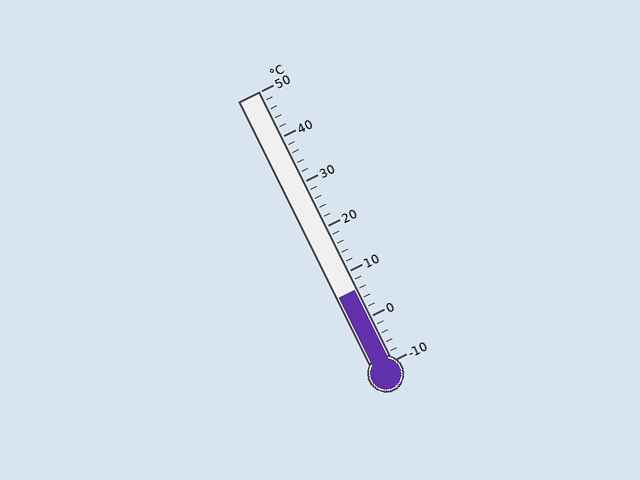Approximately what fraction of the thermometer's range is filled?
The thermometer is filled to approximately 25% of its range.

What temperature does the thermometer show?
The thermometer shows approximately 6°C.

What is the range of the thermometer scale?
The thermometer scale ranges from -10°C to 50°C.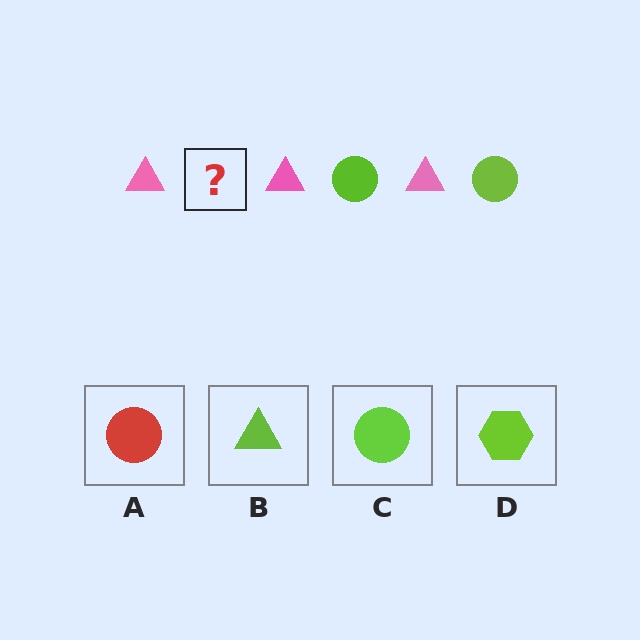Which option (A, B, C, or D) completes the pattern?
C.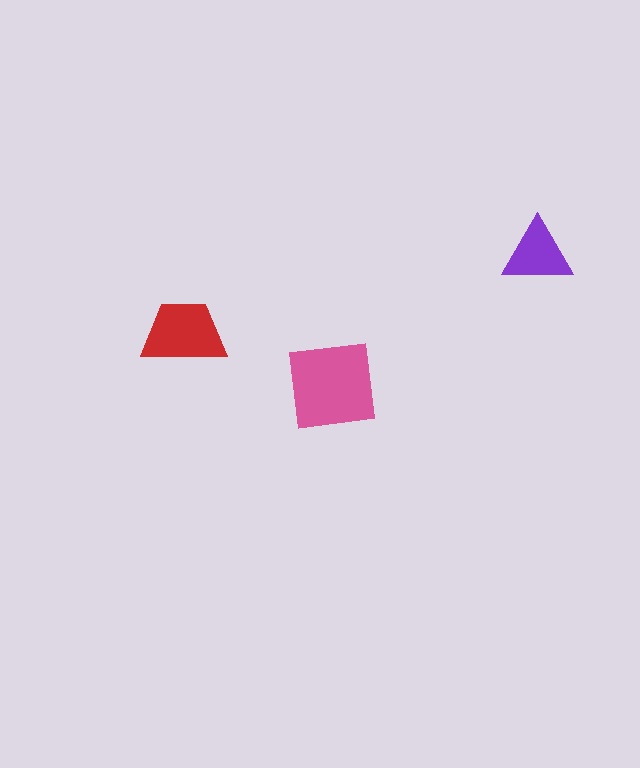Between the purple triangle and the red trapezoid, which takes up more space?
The red trapezoid.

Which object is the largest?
The pink square.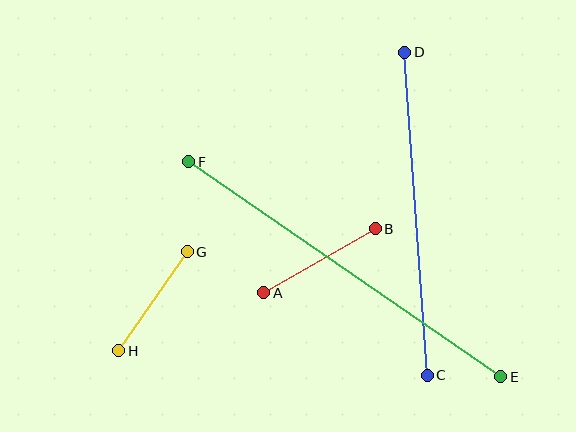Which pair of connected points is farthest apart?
Points E and F are farthest apart.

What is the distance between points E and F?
The distance is approximately 379 pixels.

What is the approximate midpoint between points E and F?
The midpoint is at approximately (345, 269) pixels.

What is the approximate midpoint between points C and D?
The midpoint is at approximately (416, 214) pixels.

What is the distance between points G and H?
The distance is approximately 120 pixels.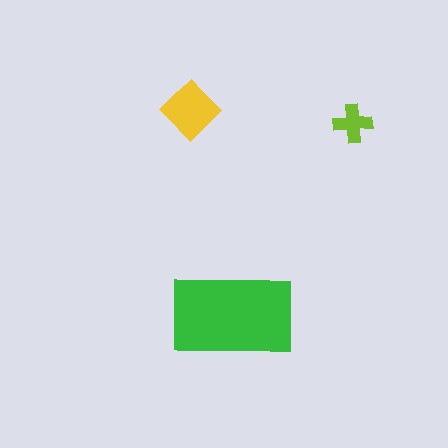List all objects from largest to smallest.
The green rectangle, the yellow diamond, the lime cross.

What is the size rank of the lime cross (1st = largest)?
3rd.